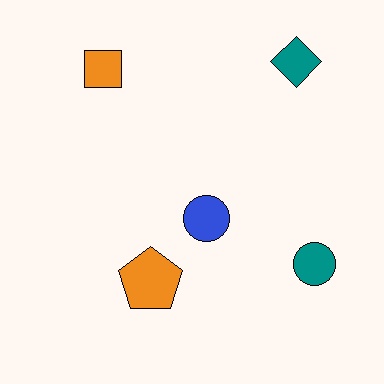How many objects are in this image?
There are 5 objects.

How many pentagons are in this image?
There is 1 pentagon.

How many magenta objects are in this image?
There are no magenta objects.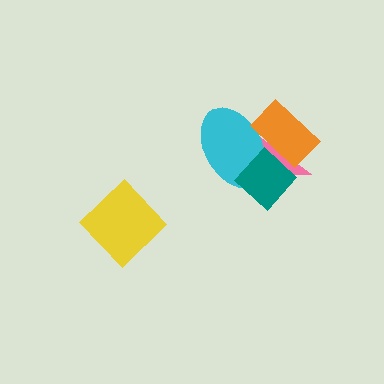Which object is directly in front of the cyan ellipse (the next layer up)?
The orange rectangle is directly in front of the cyan ellipse.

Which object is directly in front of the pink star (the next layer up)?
The cyan ellipse is directly in front of the pink star.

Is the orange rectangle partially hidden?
Yes, it is partially covered by another shape.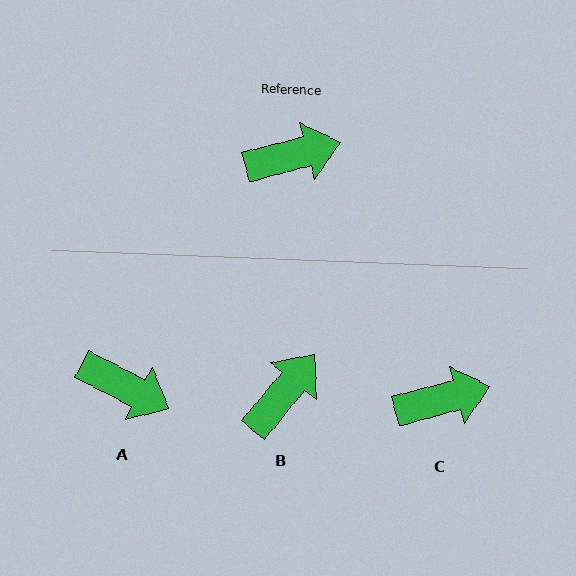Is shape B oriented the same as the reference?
No, it is off by about 36 degrees.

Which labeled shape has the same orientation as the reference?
C.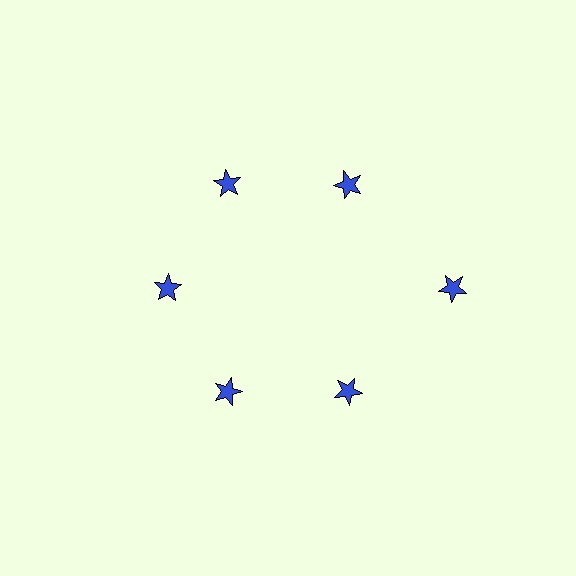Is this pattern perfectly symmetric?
No. The 6 blue stars are arranged in a ring, but one element near the 3 o'clock position is pushed outward from the center, breaking the 6-fold rotational symmetry.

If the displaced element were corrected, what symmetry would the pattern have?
It would have 6-fold rotational symmetry — the pattern would map onto itself every 60 degrees.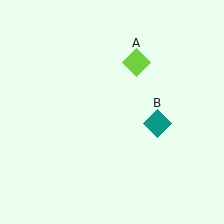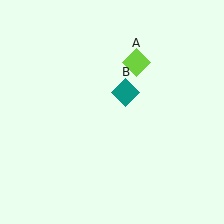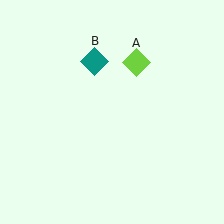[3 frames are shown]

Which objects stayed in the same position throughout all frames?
Lime diamond (object A) remained stationary.